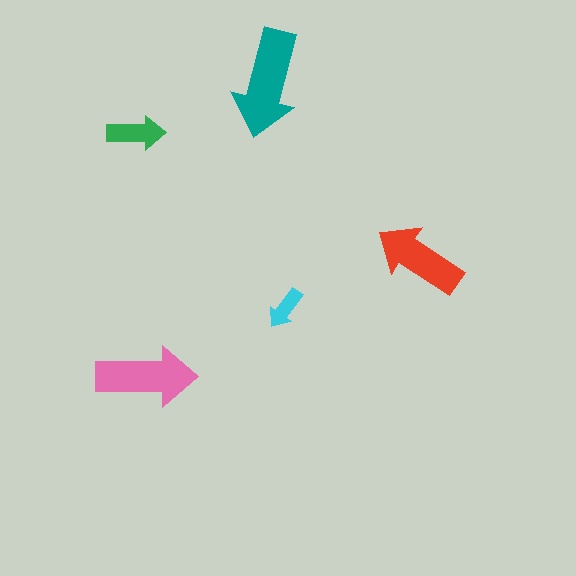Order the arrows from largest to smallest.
the teal one, the pink one, the red one, the green one, the cyan one.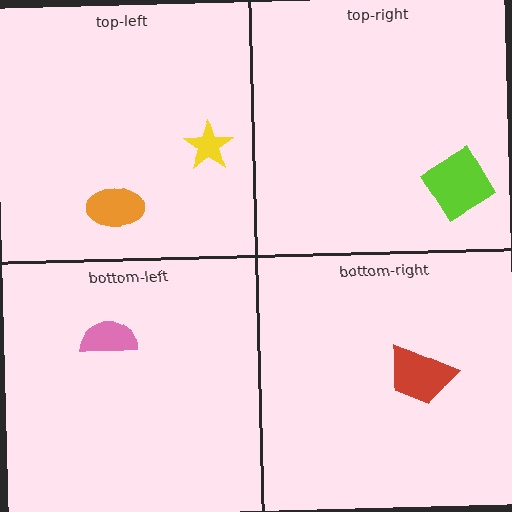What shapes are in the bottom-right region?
The red trapezoid.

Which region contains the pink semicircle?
The bottom-left region.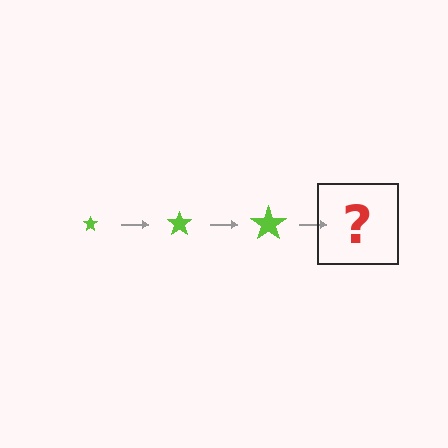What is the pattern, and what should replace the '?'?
The pattern is that the star gets progressively larger each step. The '?' should be a lime star, larger than the previous one.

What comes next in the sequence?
The next element should be a lime star, larger than the previous one.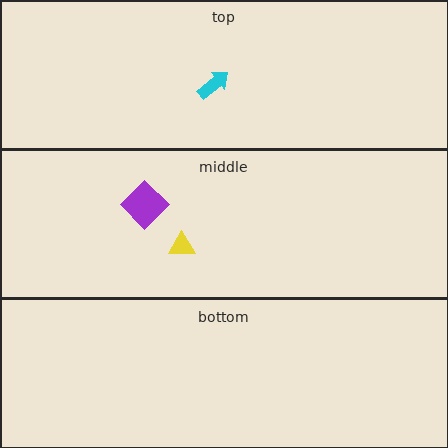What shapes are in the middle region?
The yellow triangle, the purple diamond.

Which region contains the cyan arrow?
The top region.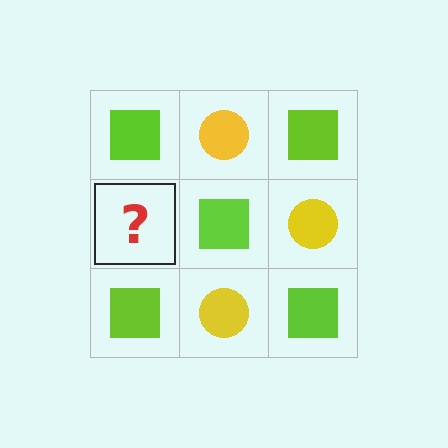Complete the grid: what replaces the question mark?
The question mark should be replaced with a yellow circle.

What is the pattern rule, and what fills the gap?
The rule is that it alternates lime square and yellow circle in a checkerboard pattern. The gap should be filled with a yellow circle.